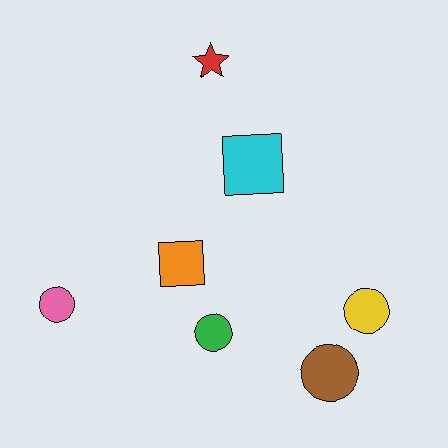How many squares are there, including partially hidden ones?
There are 2 squares.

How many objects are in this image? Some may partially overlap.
There are 7 objects.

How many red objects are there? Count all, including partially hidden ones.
There is 1 red object.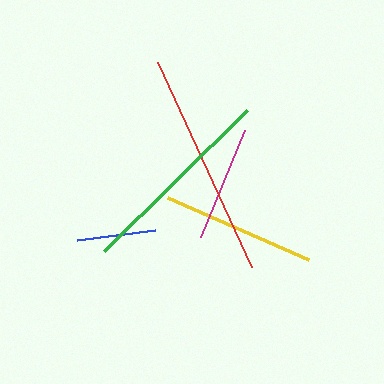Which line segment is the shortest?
The blue line is the shortest at approximately 79 pixels.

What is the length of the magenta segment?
The magenta segment is approximately 116 pixels long.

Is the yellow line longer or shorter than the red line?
The red line is longer than the yellow line.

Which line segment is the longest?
The red line is the longest at approximately 225 pixels.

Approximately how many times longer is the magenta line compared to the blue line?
The magenta line is approximately 1.5 times the length of the blue line.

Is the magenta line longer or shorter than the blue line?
The magenta line is longer than the blue line.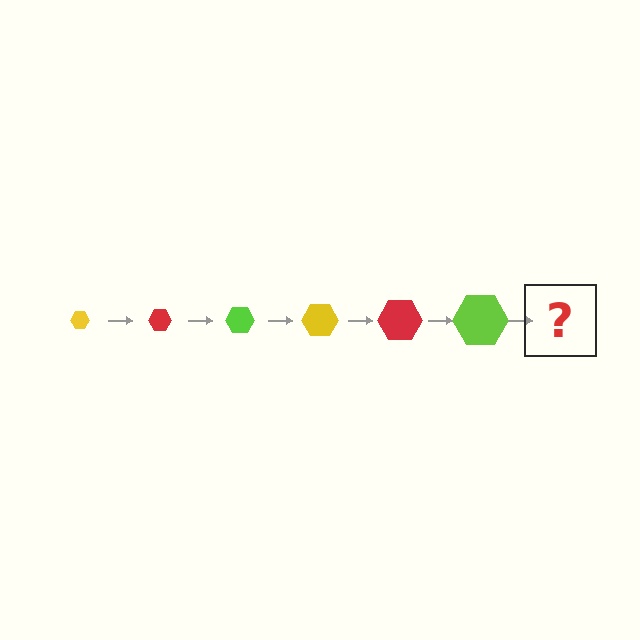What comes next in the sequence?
The next element should be a yellow hexagon, larger than the previous one.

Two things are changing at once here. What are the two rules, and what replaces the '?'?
The two rules are that the hexagon grows larger each step and the color cycles through yellow, red, and lime. The '?' should be a yellow hexagon, larger than the previous one.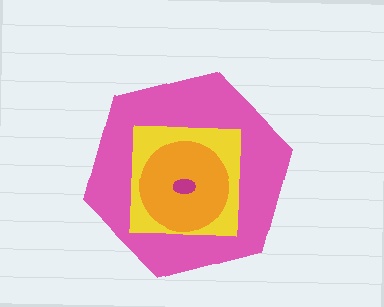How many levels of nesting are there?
4.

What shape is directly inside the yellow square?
The orange circle.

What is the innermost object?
The magenta ellipse.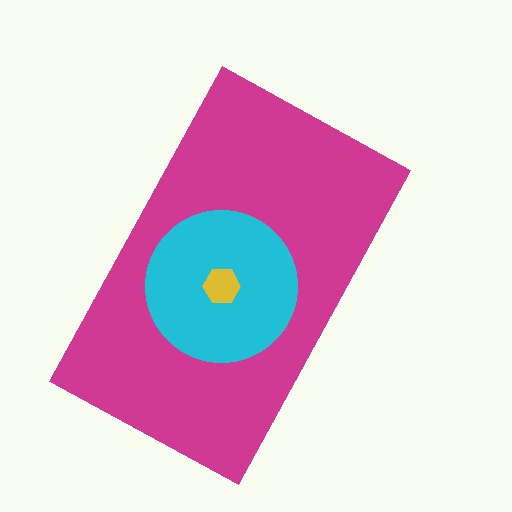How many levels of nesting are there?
3.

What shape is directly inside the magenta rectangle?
The cyan circle.